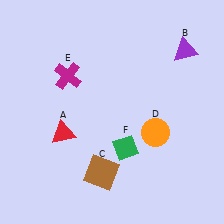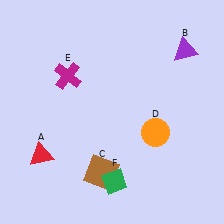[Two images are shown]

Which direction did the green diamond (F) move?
The green diamond (F) moved down.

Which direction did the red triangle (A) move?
The red triangle (A) moved down.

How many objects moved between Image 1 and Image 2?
2 objects moved between the two images.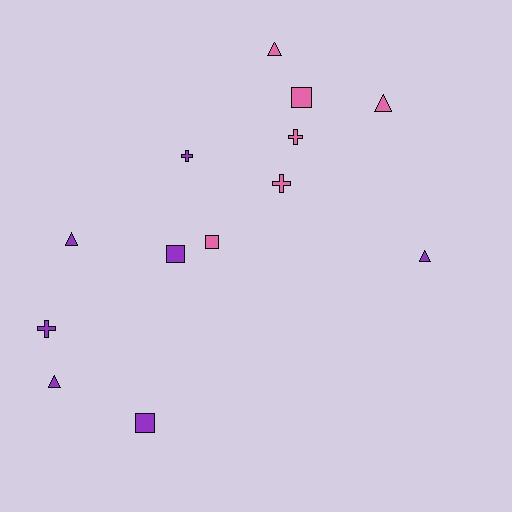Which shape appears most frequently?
Triangle, with 5 objects.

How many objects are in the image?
There are 13 objects.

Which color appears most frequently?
Purple, with 7 objects.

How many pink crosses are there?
There are 2 pink crosses.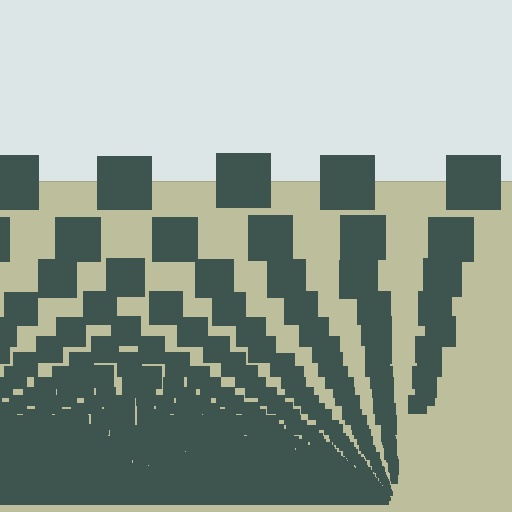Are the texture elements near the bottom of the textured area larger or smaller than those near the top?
Smaller. The gradient is inverted — elements near the bottom are smaller and denser.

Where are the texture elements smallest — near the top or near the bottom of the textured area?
Near the bottom.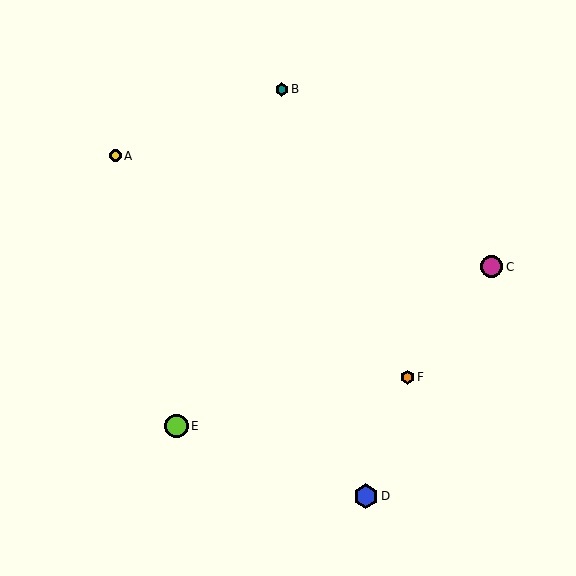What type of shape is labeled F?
Shape F is an orange hexagon.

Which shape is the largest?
The blue hexagon (labeled D) is the largest.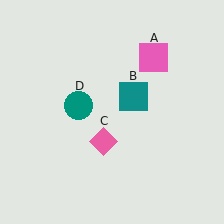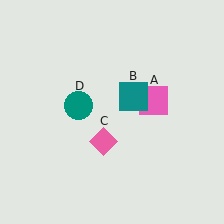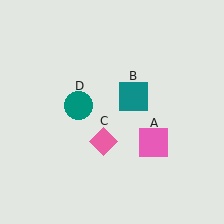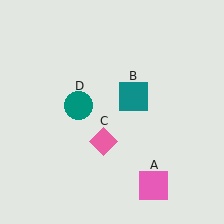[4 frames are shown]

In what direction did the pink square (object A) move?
The pink square (object A) moved down.